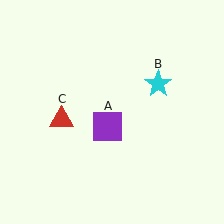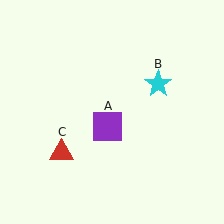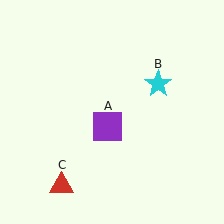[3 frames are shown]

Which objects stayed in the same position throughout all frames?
Purple square (object A) and cyan star (object B) remained stationary.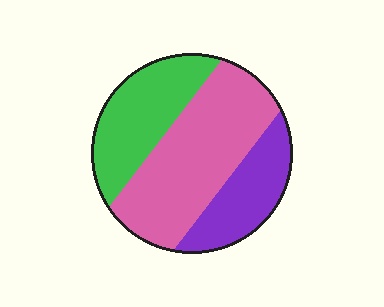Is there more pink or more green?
Pink.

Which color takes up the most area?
Pink, at roughly 50%.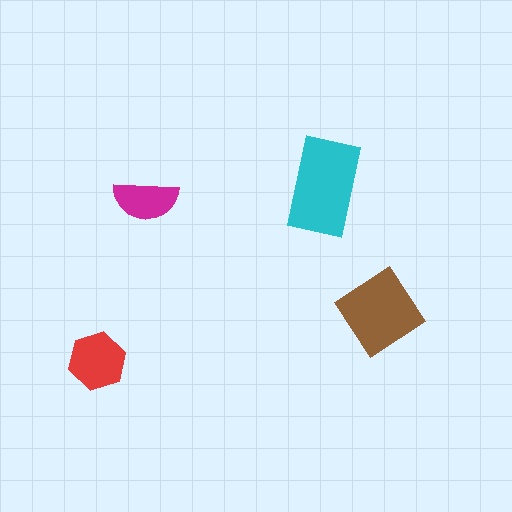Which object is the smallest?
The magenta semicircle.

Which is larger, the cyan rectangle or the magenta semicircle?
The cyan rectangle.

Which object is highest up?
The cyan rectangle is topmost.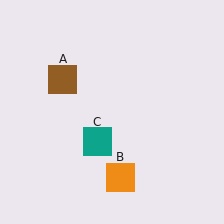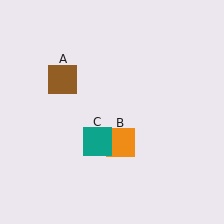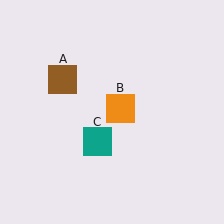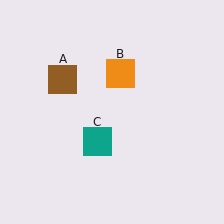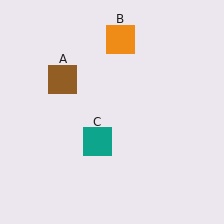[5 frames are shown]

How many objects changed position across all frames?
1 object changed position: orange square (object B).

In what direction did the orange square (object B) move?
The orange square (object B) moved up.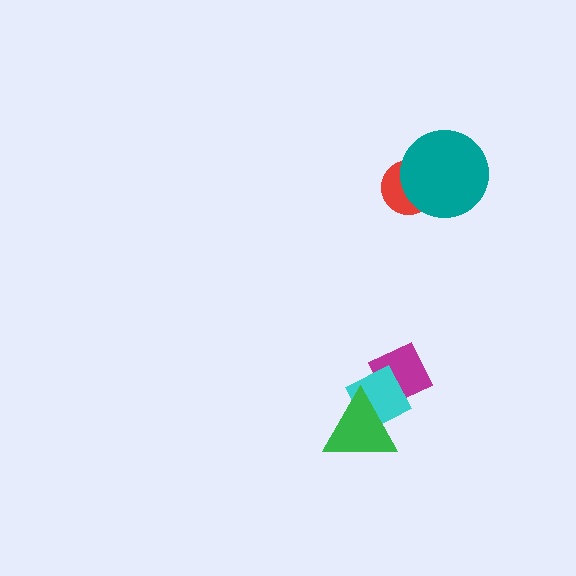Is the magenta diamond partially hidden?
Yes, it is partially covered by another shape.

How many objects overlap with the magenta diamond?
2 objects overlap with the magenta diamond.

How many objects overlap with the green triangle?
2 objects overlap with the green triangle.